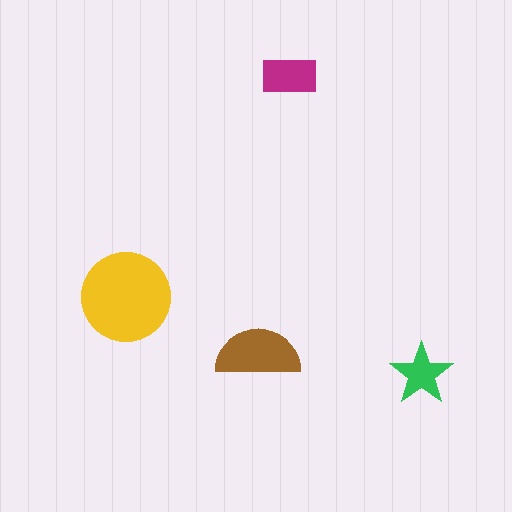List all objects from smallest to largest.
The green star, the magenta rectangle, the brown semicircle, the yellow circle.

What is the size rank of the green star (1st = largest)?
4th.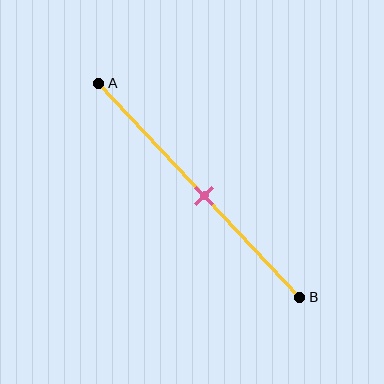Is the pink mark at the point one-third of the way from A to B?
No, the mark is at about 55% from A, not at the 33% one-third point.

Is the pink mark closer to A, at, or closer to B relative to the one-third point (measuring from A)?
The pink mark is closer to point B than the one-third point of segment AB.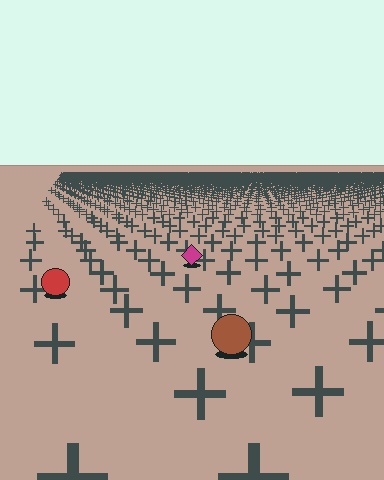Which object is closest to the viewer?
The brown circle is closest. The texture marks near it are larger and more spread out.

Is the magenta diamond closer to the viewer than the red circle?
No. The red circle is closer — you can tell from the texture gradient: the ground texture is coarser near it.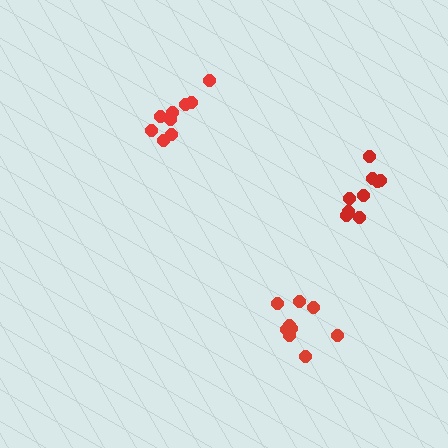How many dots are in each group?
Group 1: 9 dots, Group 2: 9 dots, Group 3: 9 dots (27 total).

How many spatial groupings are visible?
There are 3 spatial groupings.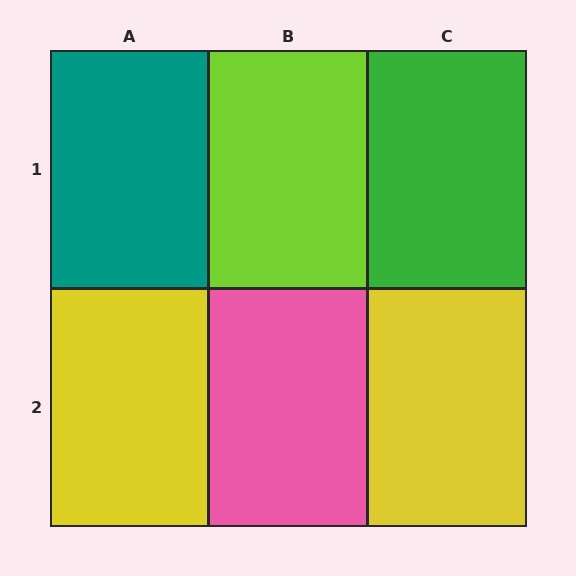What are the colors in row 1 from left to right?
Teal, lime, green.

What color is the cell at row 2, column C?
Yellow.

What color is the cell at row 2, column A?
Yellow.